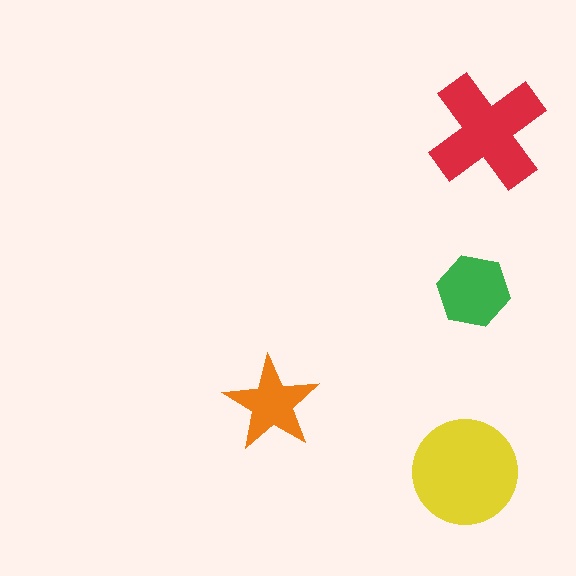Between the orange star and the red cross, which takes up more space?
The red cross.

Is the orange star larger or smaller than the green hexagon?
Smaller.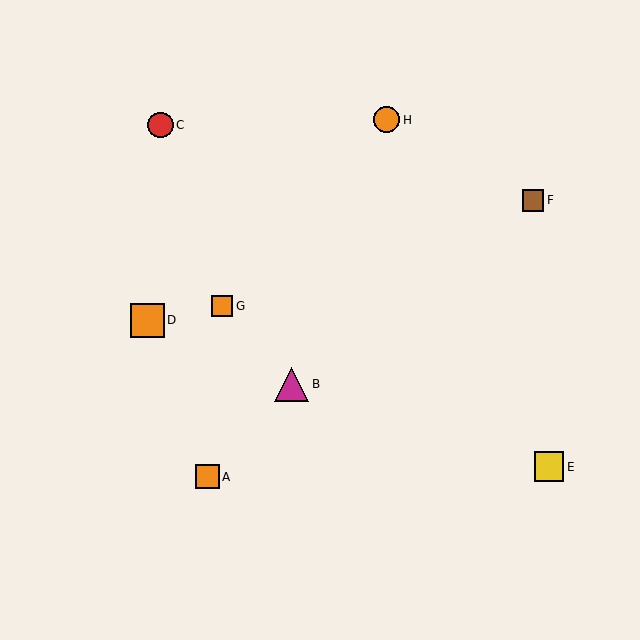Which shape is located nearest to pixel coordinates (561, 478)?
The yellow square (labeled E) at (549, 467) is nearest to that location.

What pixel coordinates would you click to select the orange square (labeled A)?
Click at (208, 477) to select the orange square A.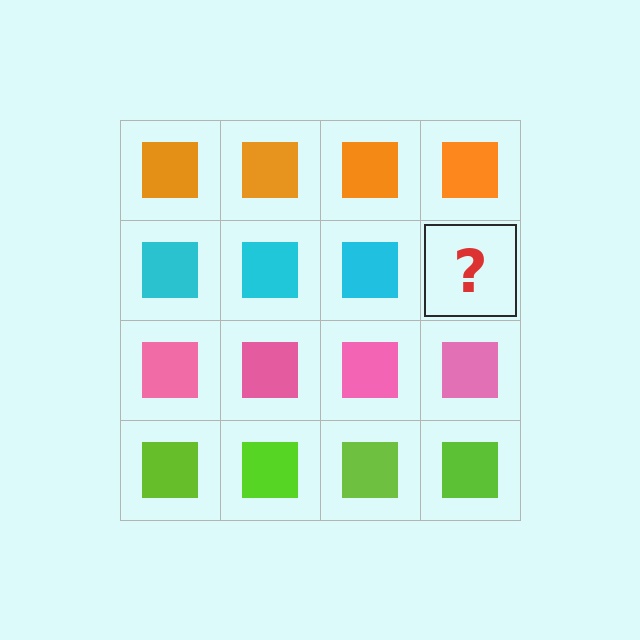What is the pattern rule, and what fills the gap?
The rule is that each row has a consistent color. The gap should be filled with a cyan square.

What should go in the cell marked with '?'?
The missing cell should contain a cyan square.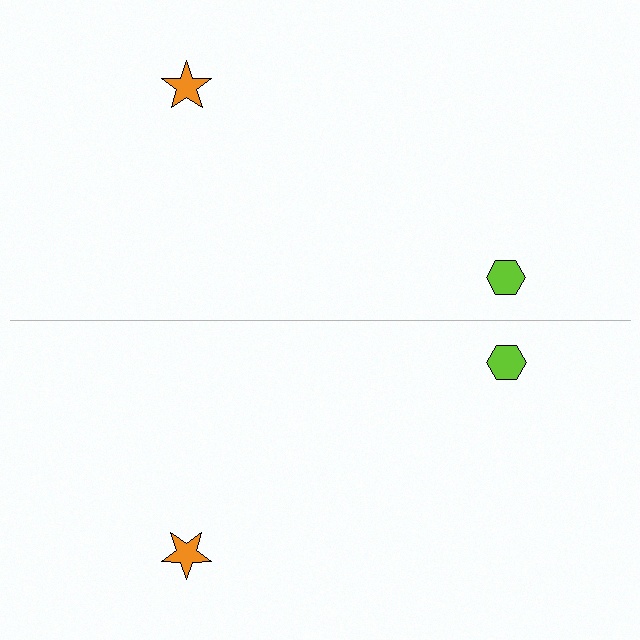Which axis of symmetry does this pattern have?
The pattern has a horizontal axis of symmetry running through the center of the image.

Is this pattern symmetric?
Yes, this pattern has bilateral (reflection) symmetry.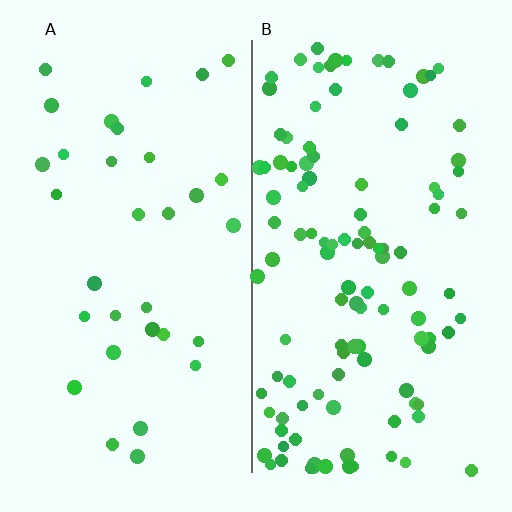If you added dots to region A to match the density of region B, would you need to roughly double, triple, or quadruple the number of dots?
Approximately triple.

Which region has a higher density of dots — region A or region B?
B (the right).